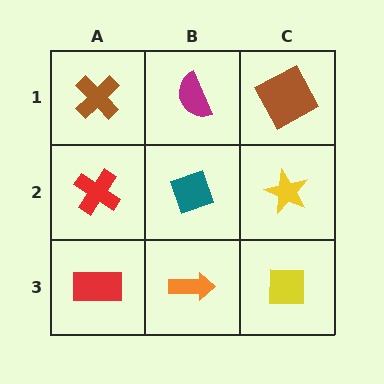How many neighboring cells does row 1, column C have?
2.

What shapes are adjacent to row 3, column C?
A yellow star (row 2, column C), an orange arrow (row 3, column B).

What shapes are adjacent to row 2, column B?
A magenta semicircle (row 1, column B), an orange arrow (row 3, column B), a red cross (row 2, column A), a yellow star (row 2, column C).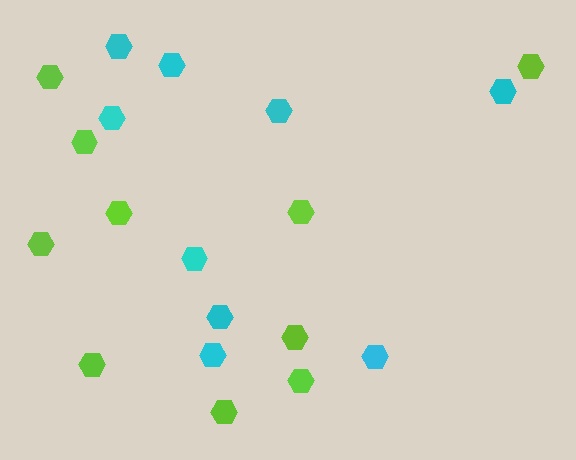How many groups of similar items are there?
There are 2 groups: one group of lime hexagons (10) and one group of cyan hexagons (9).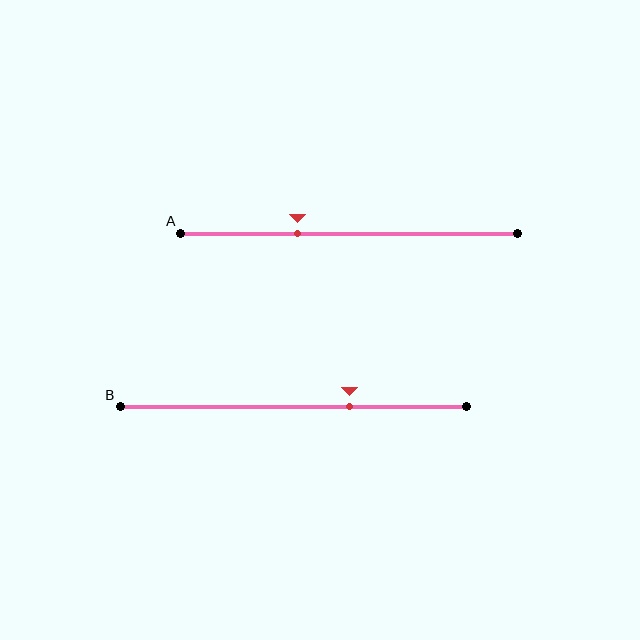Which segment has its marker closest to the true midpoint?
Segment A has its marker closest to the true midpoint.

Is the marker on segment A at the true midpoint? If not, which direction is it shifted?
No, the marker on segment A is shifted to the left by about 15% of the segment length.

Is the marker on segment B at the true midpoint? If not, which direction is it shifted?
No, the marker on segment B is shifted to the right by about 16% of the segment length.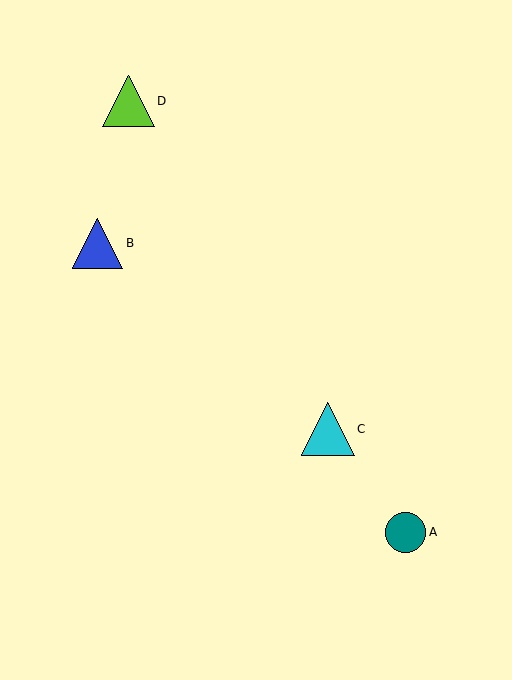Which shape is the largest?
The cyan triangle (labeled C) is the largest.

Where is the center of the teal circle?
The center of the teal circle is at (406, 532).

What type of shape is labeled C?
Shape C is a cyan triangle.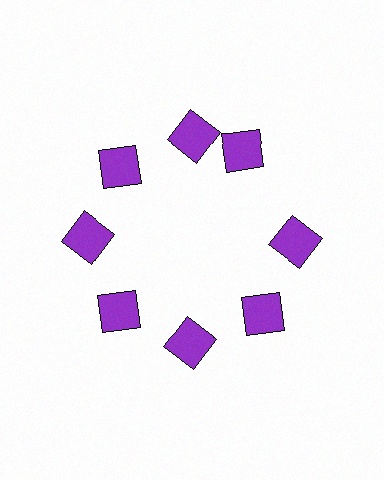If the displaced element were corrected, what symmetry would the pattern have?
It would have 8-fold rotational symmetry — the pattern would map onto itself every 45 degrees.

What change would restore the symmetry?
The symmetry would be restored by rotating it back into even spacing with its neighbors so that all 8 squares sit at equal angles and equal distance from the center.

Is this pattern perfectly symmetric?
No. The 8 purple squares are arranged in a ring, but one element near the 2 o'clock position is rotated out of alignment along the ring, breaking the 8-fold rotational symmetry.